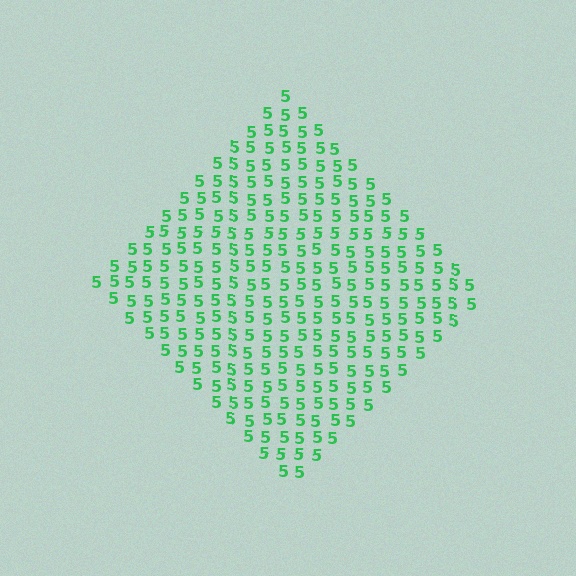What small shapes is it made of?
It is made of small digit 5's.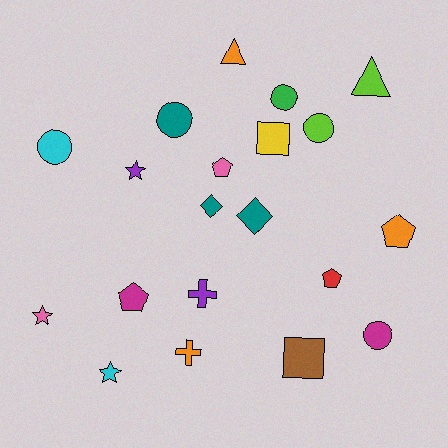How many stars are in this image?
There are 3 stars.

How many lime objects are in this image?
There are 2 lime objects.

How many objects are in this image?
There are 20 objects.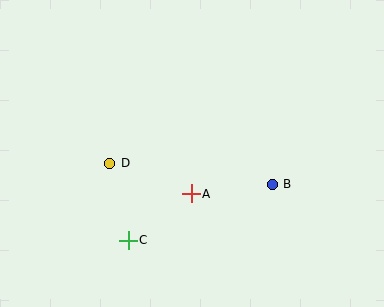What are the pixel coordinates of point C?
Point C is at (128, 240).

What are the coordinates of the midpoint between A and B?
The midpoint between A and B is at (232, 189).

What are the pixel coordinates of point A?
Point A is at (191, 194).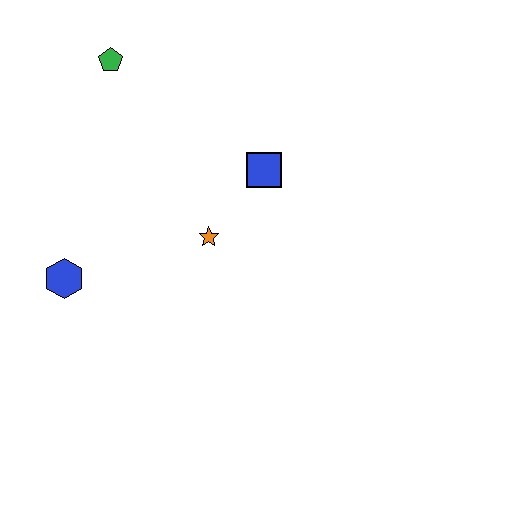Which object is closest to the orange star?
The blue square is closest to the orange star.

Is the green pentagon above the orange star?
Yes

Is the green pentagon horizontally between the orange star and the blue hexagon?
Yes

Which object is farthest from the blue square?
The blue hexagon is farthest from the blue square.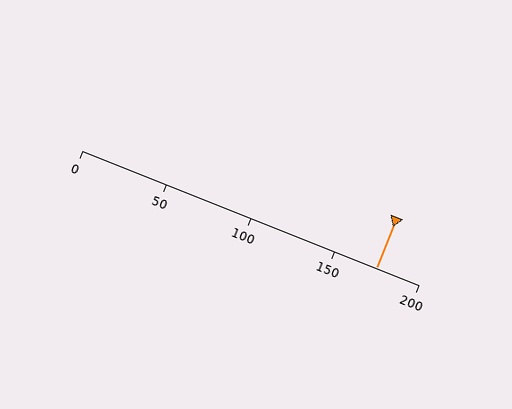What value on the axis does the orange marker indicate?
The marker indicates approximately 175.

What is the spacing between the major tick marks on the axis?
The major ticks are spaced 50 apart.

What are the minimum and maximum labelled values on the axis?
The axis runs from 0 to 200.